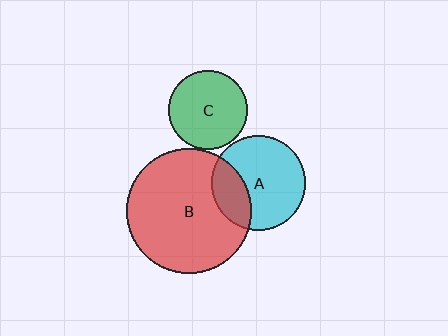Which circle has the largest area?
Circle B (red).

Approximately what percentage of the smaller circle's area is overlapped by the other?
Approximately 25%.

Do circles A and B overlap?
Yes.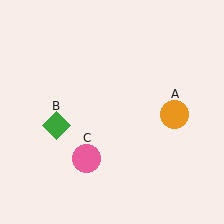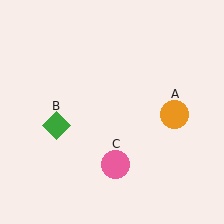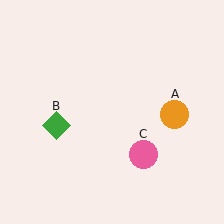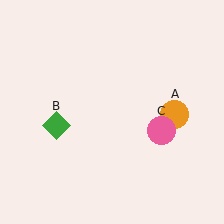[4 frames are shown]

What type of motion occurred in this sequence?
The pink circle (object C) rotated counterclockwise around the center of the scene.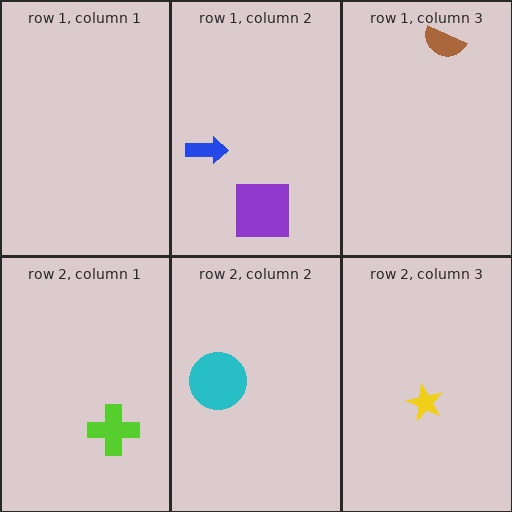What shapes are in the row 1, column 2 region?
The purple square, the blue arrow.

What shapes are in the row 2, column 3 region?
The yellow star.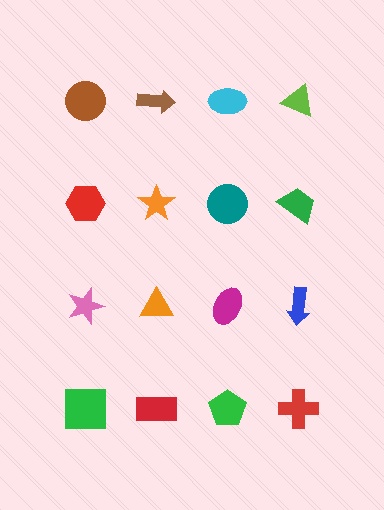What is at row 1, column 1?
A brown circle.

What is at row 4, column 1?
A green square.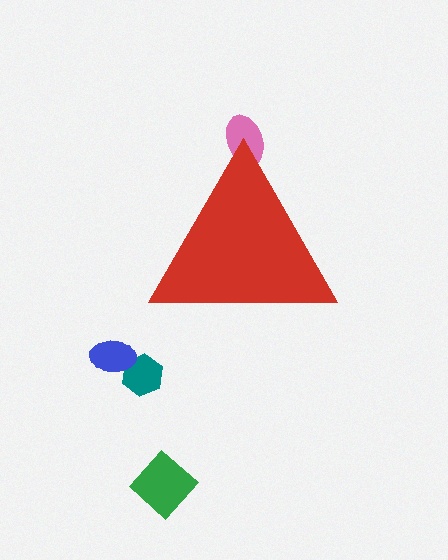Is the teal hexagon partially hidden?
No, the teal hexagon is fully visible.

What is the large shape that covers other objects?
A red triangle.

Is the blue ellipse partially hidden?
No, the blue ellipse is fully visible.